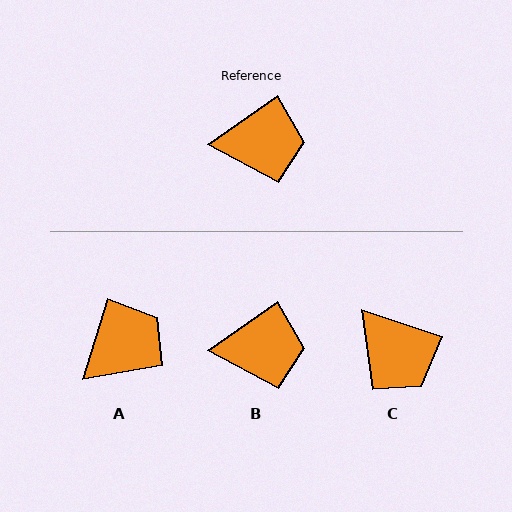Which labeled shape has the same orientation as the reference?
B.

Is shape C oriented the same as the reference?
No, it is off by about 53 degrees.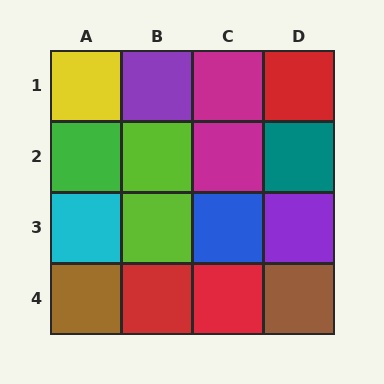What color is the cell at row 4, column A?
Brown.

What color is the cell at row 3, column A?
Cyan.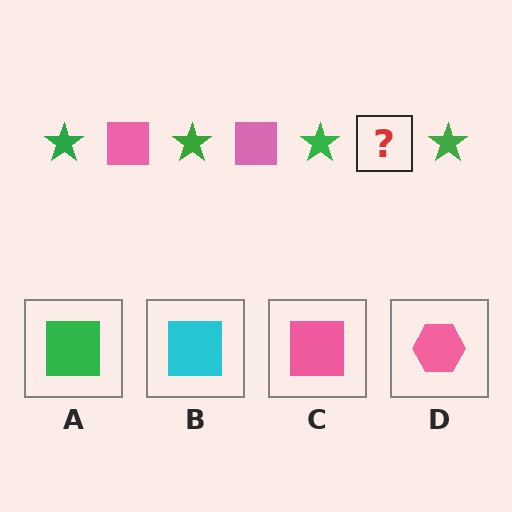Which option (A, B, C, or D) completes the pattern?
C.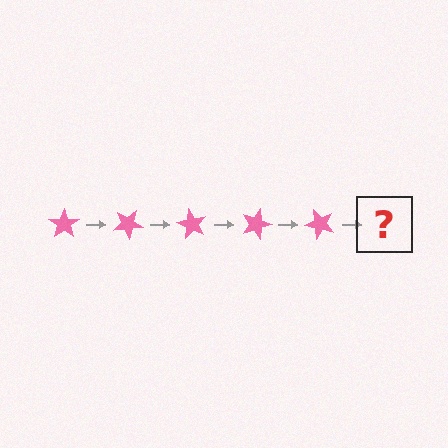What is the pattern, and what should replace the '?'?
The pattern is that the star rotates 30 degrees each step. The '?' should be a pink star rotated 150 degrees.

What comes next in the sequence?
The next element should be a pink star rotated 150 degrees.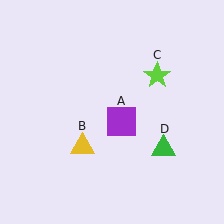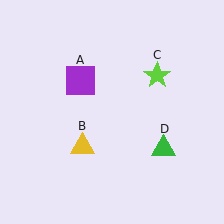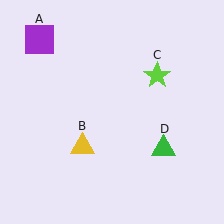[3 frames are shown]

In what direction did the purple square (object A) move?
The purple square (object A) moved up and to the left.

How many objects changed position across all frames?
1 object changed position: purple square (object A).